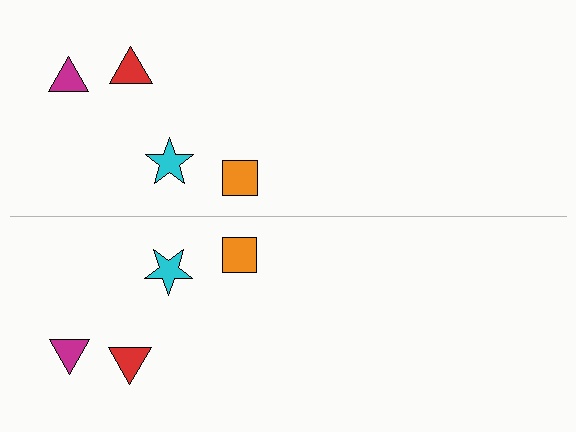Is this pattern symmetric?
Yes, this pattern has bilateral (reflection) symmetry.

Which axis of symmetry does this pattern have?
The pattern has a horizontal axis of symmetry running through the center of the image.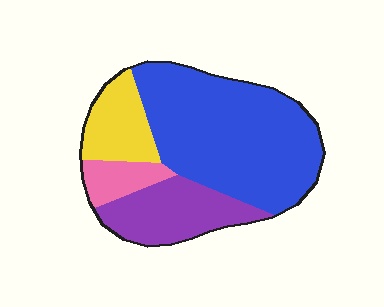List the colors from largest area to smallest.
From largest to smallest: blue, purple, yellow, pink.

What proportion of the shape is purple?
Purple takes up less than a quarter of the shape.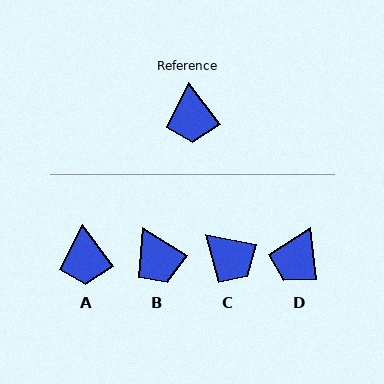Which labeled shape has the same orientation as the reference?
A.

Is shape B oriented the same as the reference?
No, it is off by about 22 degrees.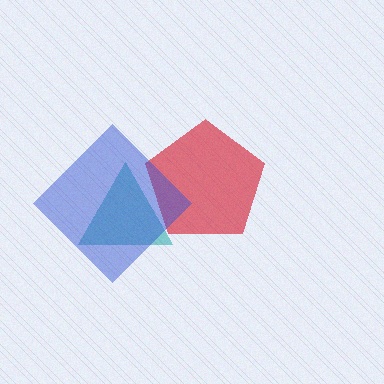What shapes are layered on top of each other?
The layered shapes are: a teal triangle, a red pentagon, a blue diamond.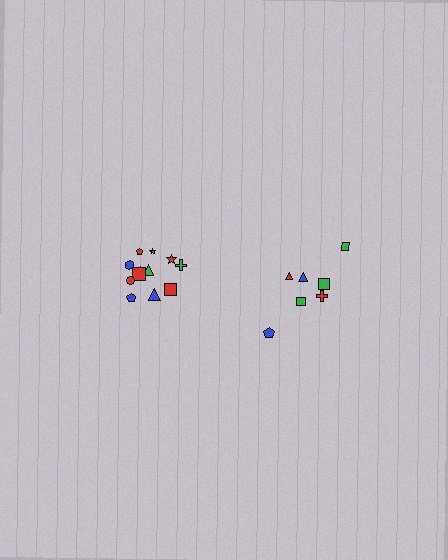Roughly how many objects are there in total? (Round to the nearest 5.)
Roughly 20 objects in total.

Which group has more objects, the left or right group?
The left group.